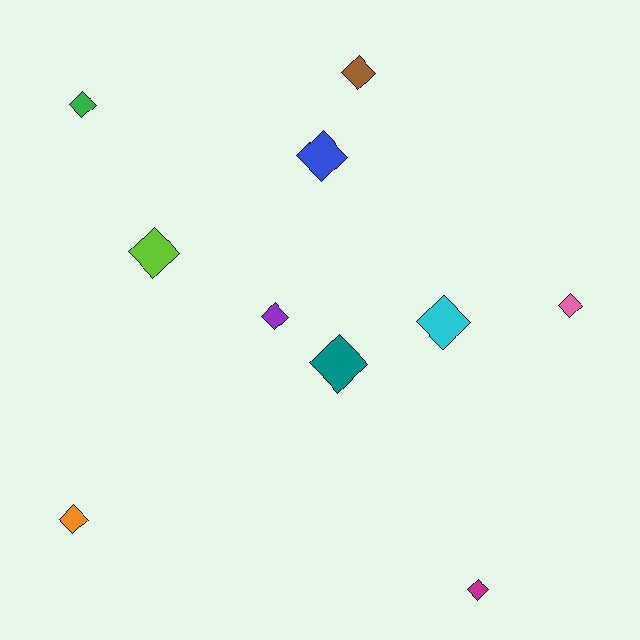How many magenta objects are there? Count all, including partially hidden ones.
There is 1 magenta object.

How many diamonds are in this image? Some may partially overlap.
There are 10 diamonds.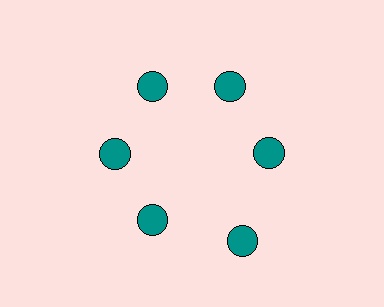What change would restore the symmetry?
The symmetry would be restored by moving it inward, back onto the ring so that all 6 circles sit at equal angles and equal distance from the center.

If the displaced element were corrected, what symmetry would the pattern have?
It would have 6-fold rotational symmetry — the pattern would map onto itself every 60 degrees.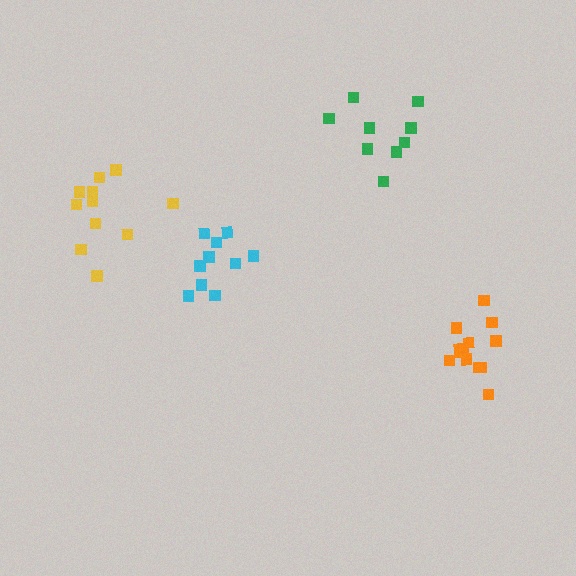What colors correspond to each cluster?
The clusters are colored: orange, cyan, yellow, green.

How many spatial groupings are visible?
There are 4 spatial groupings.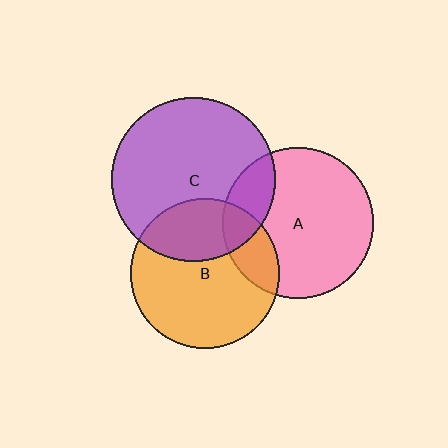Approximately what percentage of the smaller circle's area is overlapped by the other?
Approximately 20%.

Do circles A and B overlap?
Yes.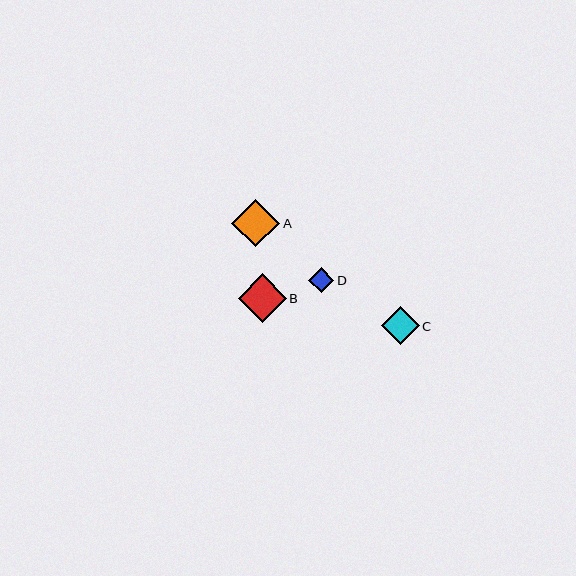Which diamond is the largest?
Diamond B is the largest with a size of approximately 48 pixels.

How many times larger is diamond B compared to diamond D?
Diamond B is approximately 1.9 times the size of diamond D.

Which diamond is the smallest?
Diamond D is the smallest with a size of approximately 25 pixels.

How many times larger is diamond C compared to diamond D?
Diamond C is approximately 1.5 times the size of diamond D.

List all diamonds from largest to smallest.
From largest to smallest: B, A, C, D.